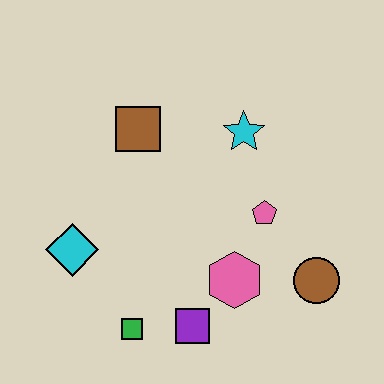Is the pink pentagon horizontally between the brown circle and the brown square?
Yes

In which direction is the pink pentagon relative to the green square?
The pink pentagon is to the right of the green square.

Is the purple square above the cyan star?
No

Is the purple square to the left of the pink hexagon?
Yes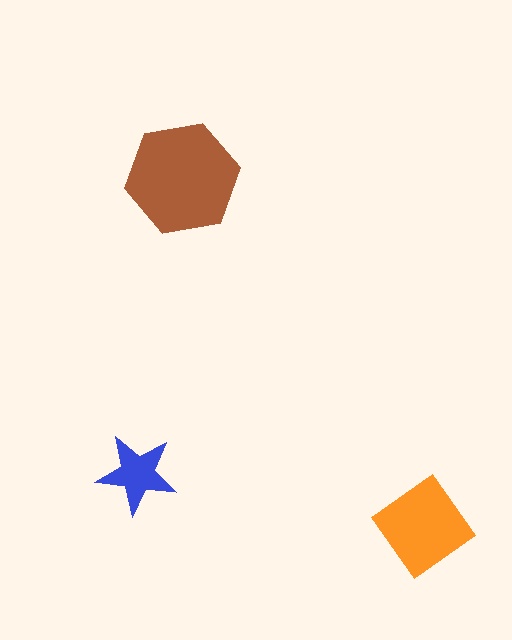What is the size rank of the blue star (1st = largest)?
3rd.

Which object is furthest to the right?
The orange diamond is rightmost.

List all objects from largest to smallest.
The brown hexagon, the orange diamond, the blue star.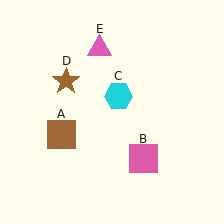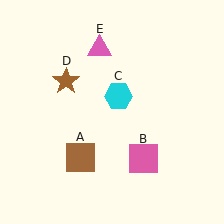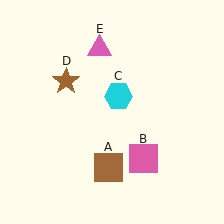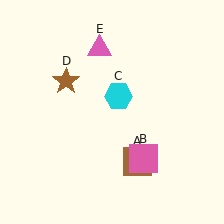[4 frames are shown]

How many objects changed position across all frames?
1 object changed position: brown square (object A).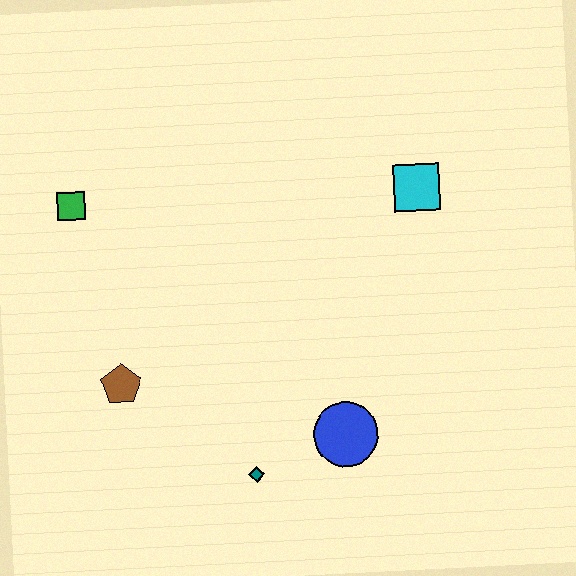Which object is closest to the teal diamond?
The blue circle is closest to the teal diamond.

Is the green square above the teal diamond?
Yes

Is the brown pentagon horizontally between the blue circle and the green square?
Yes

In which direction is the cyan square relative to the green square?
The cyan square is to the right of the green square.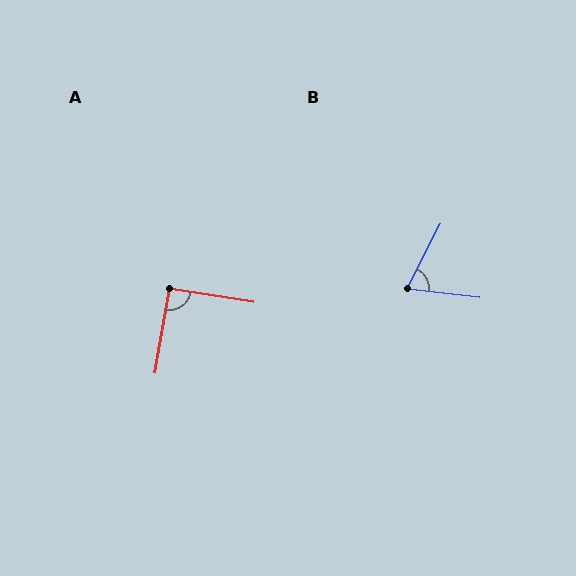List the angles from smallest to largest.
B (70°), A (91°).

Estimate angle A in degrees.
Approximately 91 degrees.